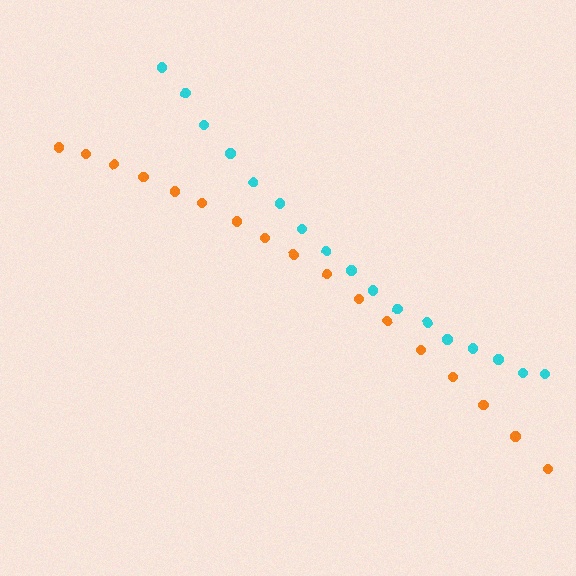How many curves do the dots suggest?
There are 2 distinct paths.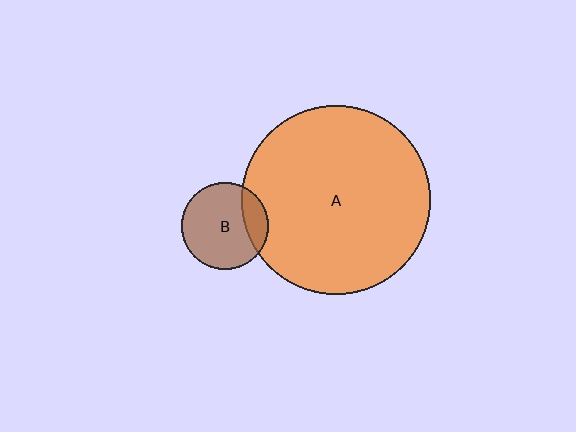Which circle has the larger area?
Circle A (orange).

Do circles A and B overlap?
Yes.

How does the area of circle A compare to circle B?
Approximately 4.7 times.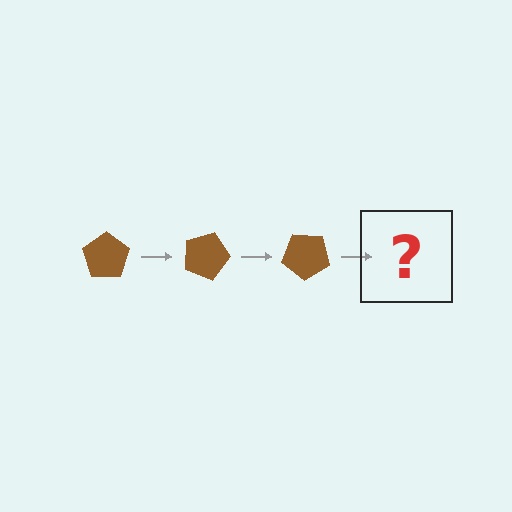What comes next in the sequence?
The next element should be a brown pentagon rotated 60 degrees.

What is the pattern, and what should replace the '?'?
The pattern is that the pentagon rotates 20 degrees each step. The '?' should be a brown pentagon rotated 60 degrees.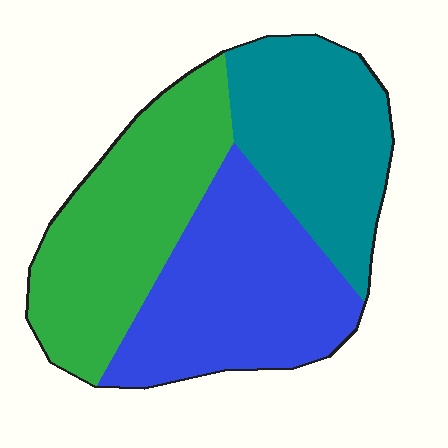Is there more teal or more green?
Green.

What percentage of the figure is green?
Green takes up between a quarter and a half of the figure.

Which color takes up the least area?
Teal, at roughly 30%.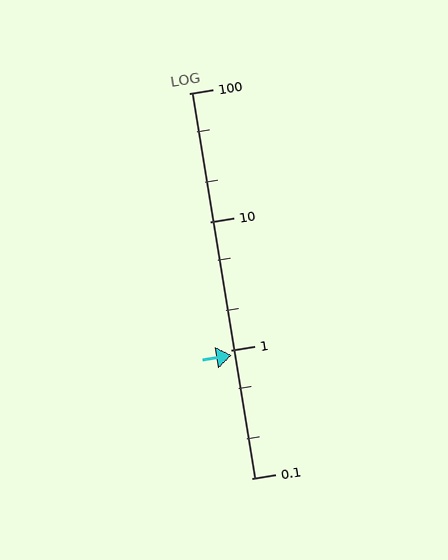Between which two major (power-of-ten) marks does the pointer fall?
The pointer is between 0.1 and 1.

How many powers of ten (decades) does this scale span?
The scale spans 3 decades, from 0.1 to 100.